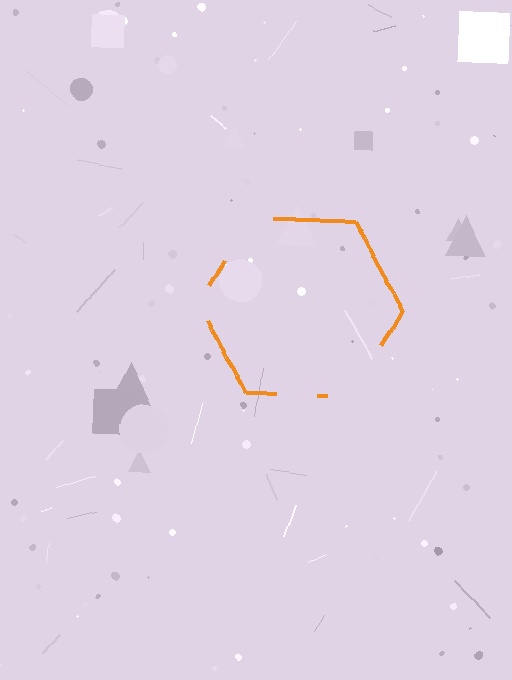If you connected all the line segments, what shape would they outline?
They would outline a hexagon.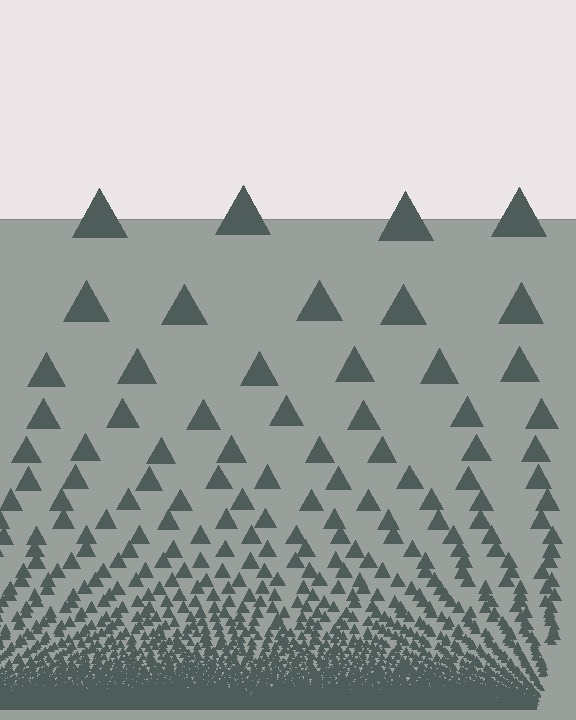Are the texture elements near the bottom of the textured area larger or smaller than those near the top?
Smaller. The gradient is inverted — elements near the bottom are smaller and denser.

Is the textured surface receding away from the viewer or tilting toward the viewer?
The surface appears to tilt toward the viewer. Texture elements get larger and sparser toward the top.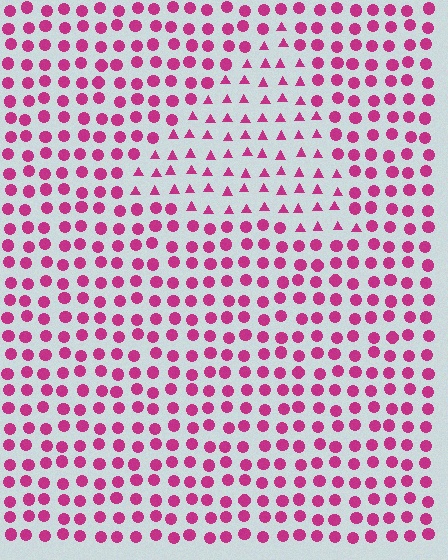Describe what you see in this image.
The image is filled with small magenta elements arranged in a uniform grid. A triangle-shaped region contains triangles, while the surrounding area contains circles. The boundary is defined purely by the change in element shape.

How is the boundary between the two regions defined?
The boundary is defined by a change in element shape: triangles inside vs. circles outside. All elements share the same color and spacing.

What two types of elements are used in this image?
The image uses triangles inside the triangle region and circles outside it.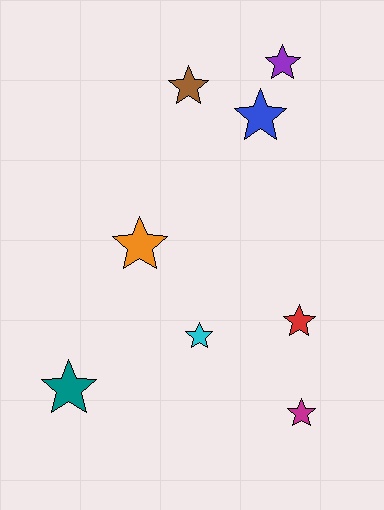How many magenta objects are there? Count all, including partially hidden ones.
There is 1 magenta object.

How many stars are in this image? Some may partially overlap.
There are 8 stars.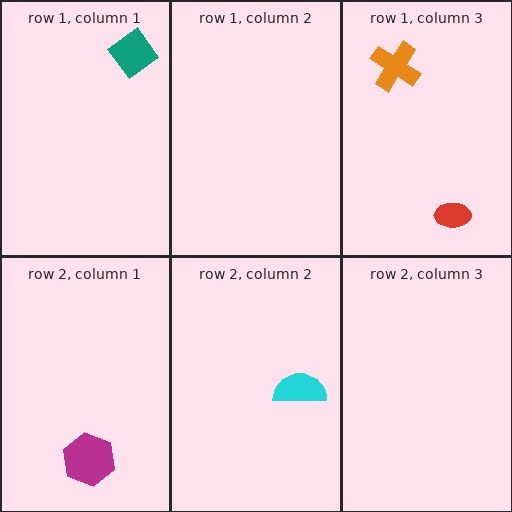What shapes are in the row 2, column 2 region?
The cyan semicircle.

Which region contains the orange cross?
The row 1, column 3 region.